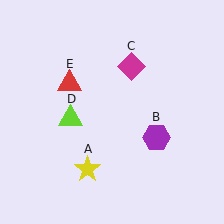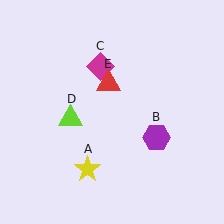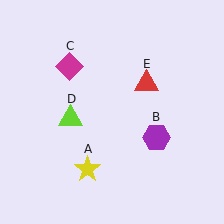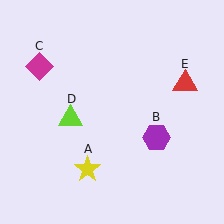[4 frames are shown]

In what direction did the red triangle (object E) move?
The red triangle (object E) moved right.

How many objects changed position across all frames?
2 objects changed position: magenta diamond (object C), red triangle (object E).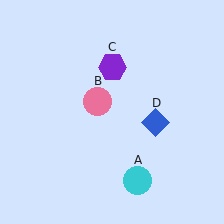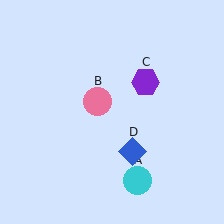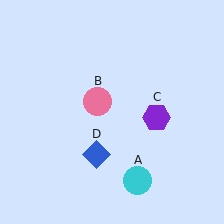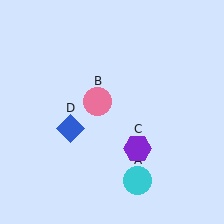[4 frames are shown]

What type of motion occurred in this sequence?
The purple hexagon (object C), blue diamond (object D) rotated clockwise around the center of the scene.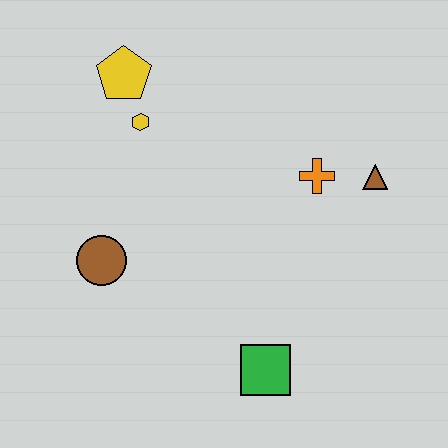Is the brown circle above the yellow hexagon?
No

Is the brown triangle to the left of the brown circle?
No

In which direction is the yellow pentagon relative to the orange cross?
The yellow pentagon is to the left of the orange cross.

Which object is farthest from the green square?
The yellow pentagon is farthest from the green square.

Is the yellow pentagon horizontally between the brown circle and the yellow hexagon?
Yes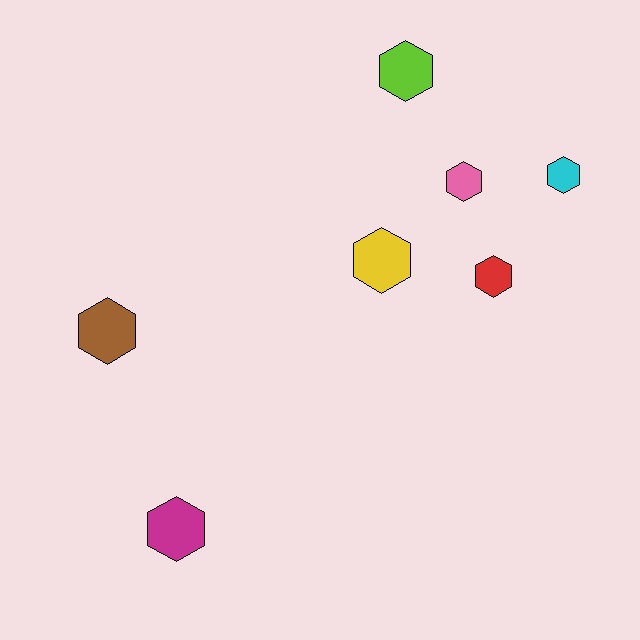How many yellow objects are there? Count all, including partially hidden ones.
There is 1 yellow object.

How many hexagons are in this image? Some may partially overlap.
There are 7 hexagons.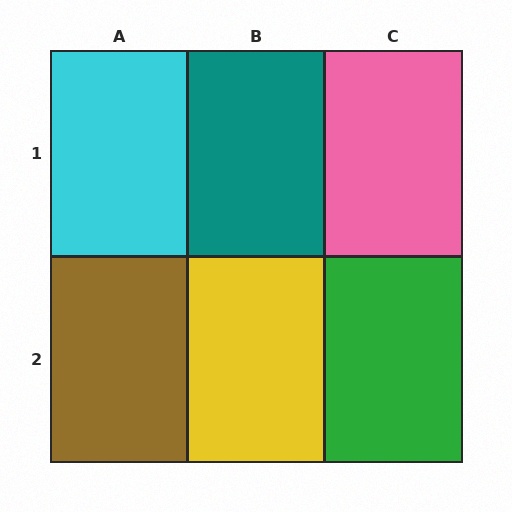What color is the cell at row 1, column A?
Cyan.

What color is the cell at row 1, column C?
Pink.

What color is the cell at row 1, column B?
Teal.